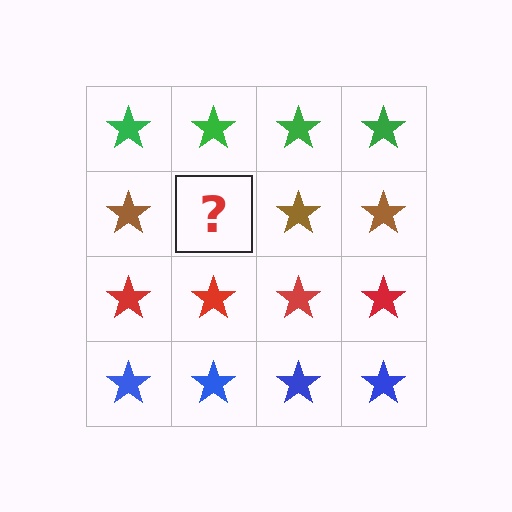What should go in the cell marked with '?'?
The missing cell should contain a brown star.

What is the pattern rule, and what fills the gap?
The rule is that each row has a consistent color. The gap should be filled with a brown star.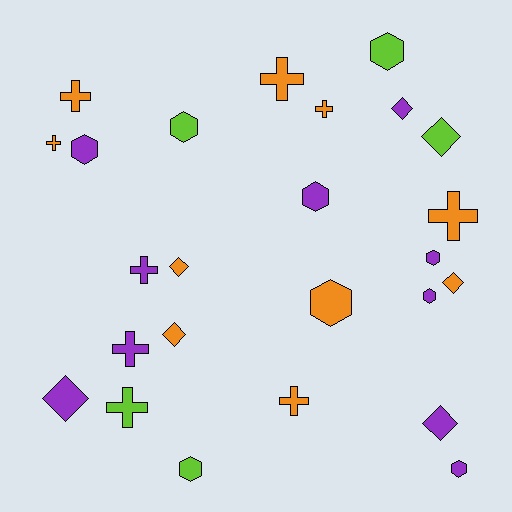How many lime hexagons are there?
There are 3 lime hexagons.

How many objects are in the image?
There are 25 objects.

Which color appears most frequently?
Orange, with 10 objects.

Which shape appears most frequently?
Hexagon, with 9 objects.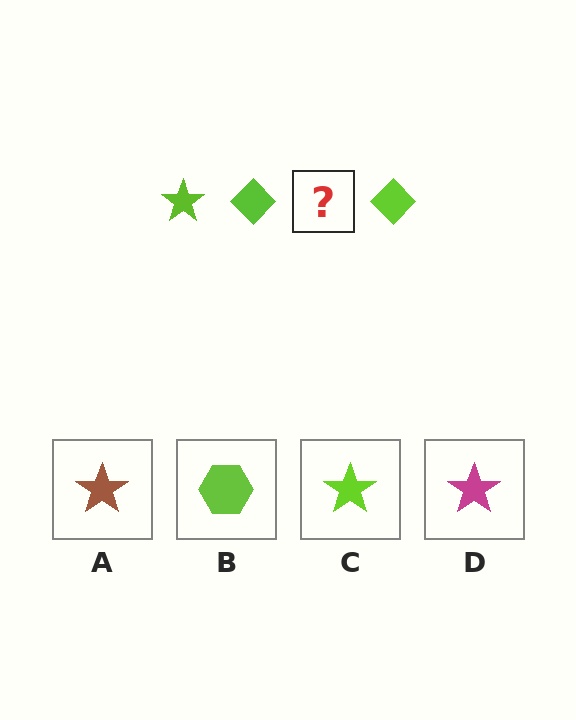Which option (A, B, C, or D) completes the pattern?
C.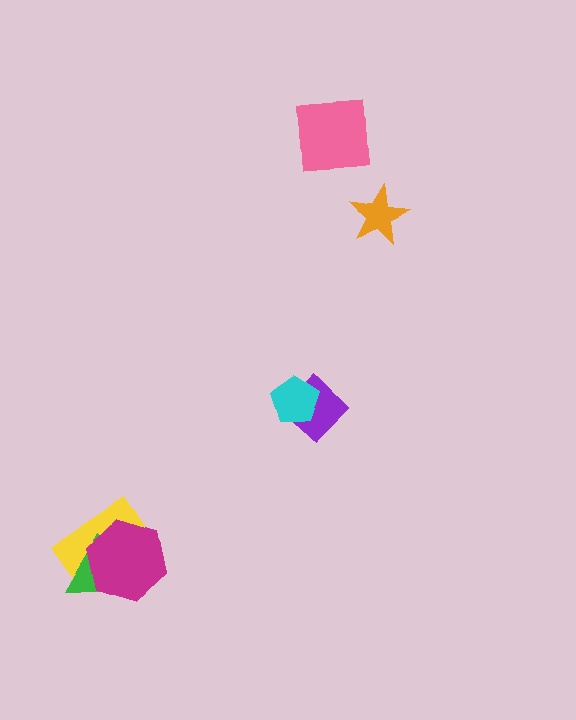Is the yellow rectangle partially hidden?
Yes, it is partially covered by another shape.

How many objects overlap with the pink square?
0 objects overlap with the pink square.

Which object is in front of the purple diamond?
The cyan pentagon is in front of the purple diamond.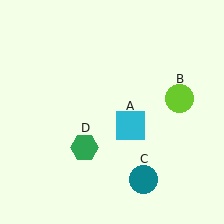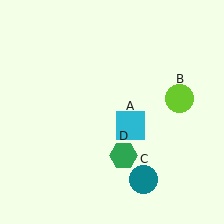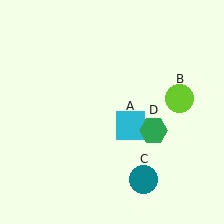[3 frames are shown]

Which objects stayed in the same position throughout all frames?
Cyan square (object A) and lime circle (object B) and teal circle (object C) remained stationary.